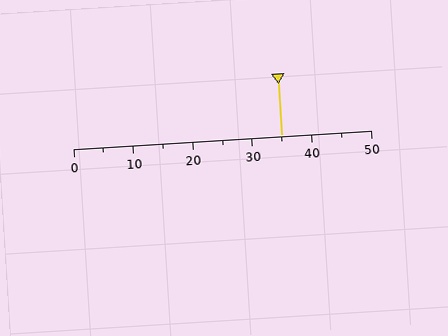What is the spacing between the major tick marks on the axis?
The major ticks are spaced 10 apart.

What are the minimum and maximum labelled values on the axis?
The axis runs from 0 to 50.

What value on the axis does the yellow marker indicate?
The marker indicates approximately 35.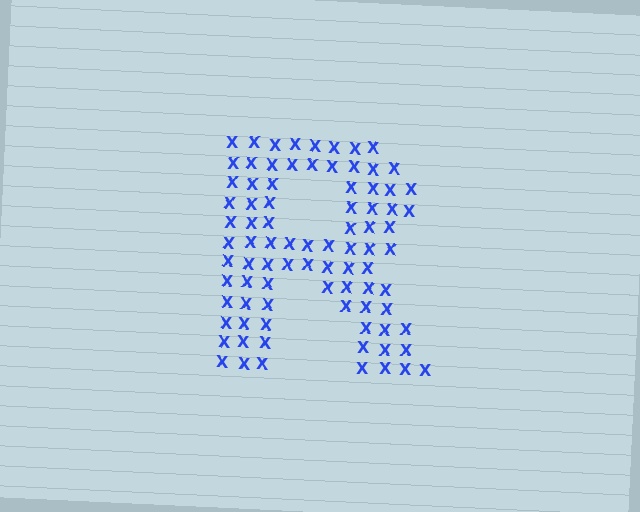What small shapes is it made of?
It is made of small letter X's.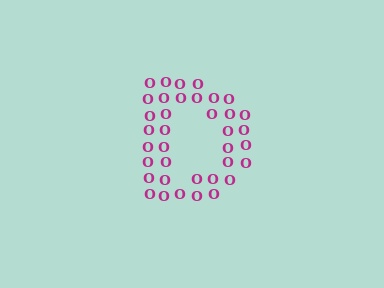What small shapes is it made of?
It is made of small letter O's.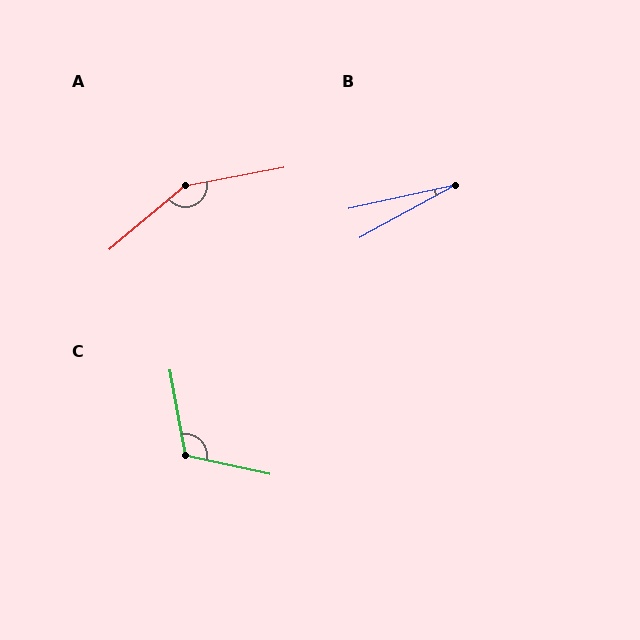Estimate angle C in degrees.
Approximately 113 degrees.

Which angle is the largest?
A, at approximately 150 degrees.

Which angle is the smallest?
B, at approximately 16 degrees.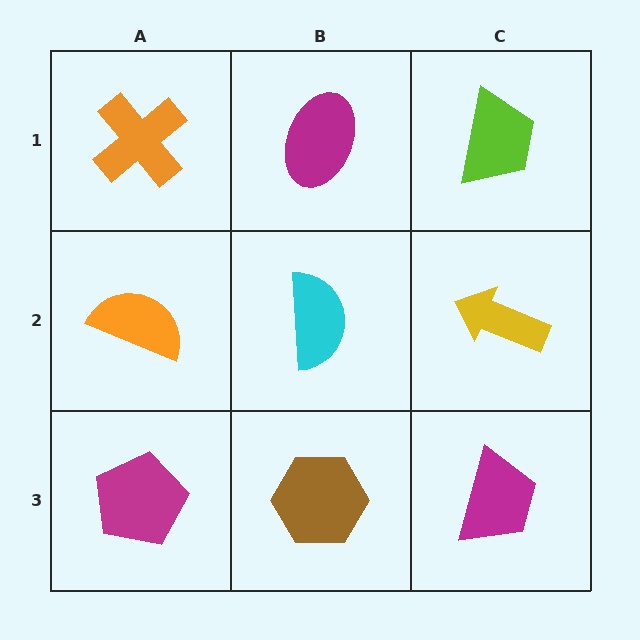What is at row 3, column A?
A magenta pentagon.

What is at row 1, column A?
An orange cross.